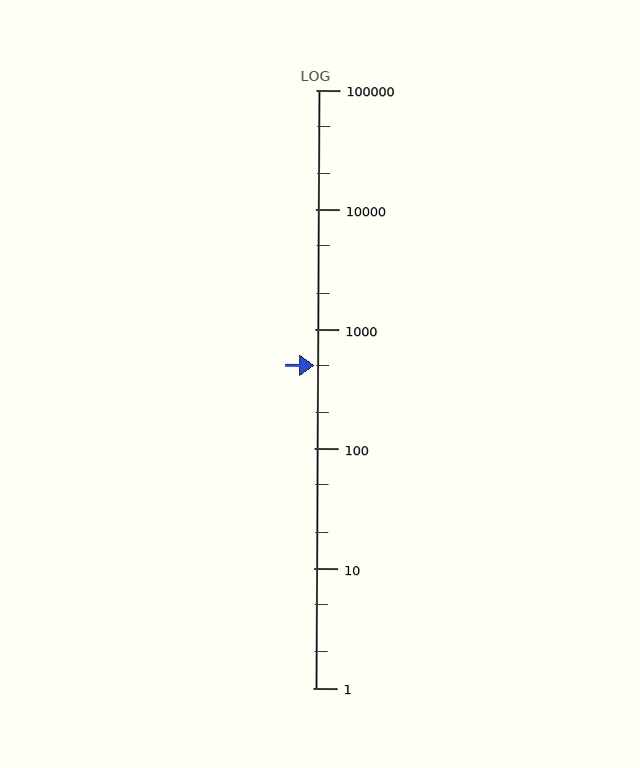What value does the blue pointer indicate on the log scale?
The pointer indicates approximately 500.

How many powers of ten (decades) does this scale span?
The scale spans 5 decades, from 1 to 100000.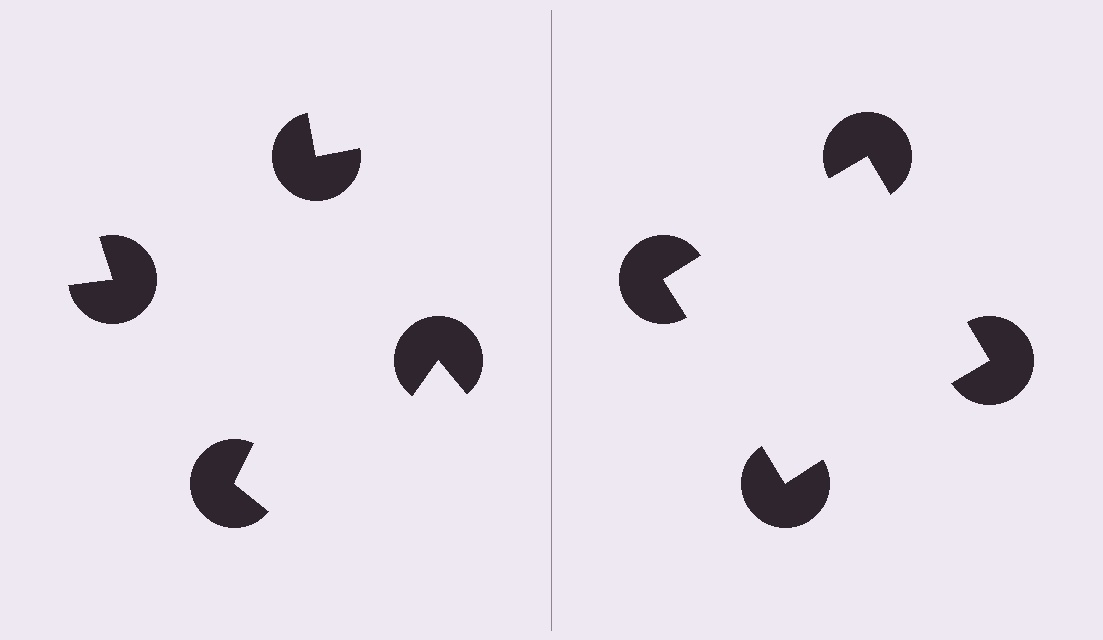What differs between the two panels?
The pac-man discs are positioned identically on both sides; only the wedge orientations differ. On the right they align to a square; on the left they are misaligned.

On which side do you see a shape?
An illusory square appears on the right side. On the left side the wedge cuts are rotated, so no coherent shape forms.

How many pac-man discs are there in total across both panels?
8 — 4 on each side.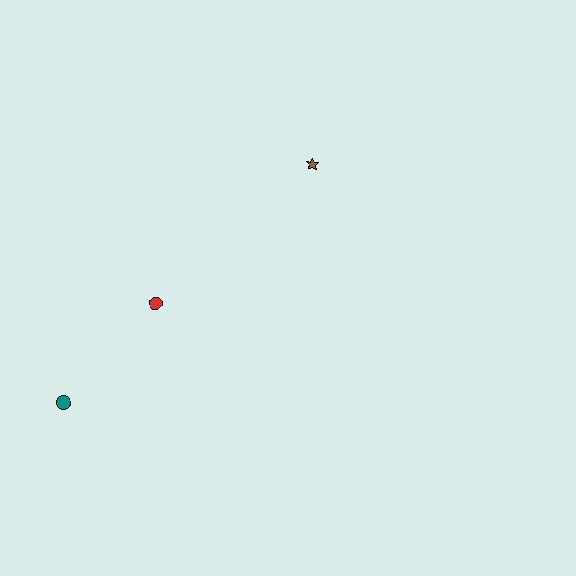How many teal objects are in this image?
There is 1 teal object.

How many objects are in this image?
There are 3 objects.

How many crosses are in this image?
There are no crosses.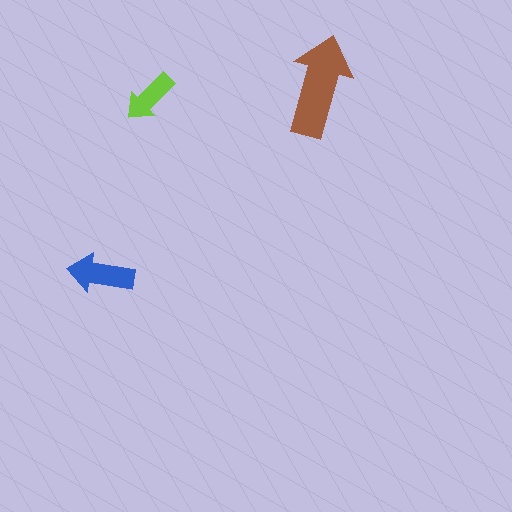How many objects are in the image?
There are 3 objects in the image.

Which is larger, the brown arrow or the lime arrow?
The brown one.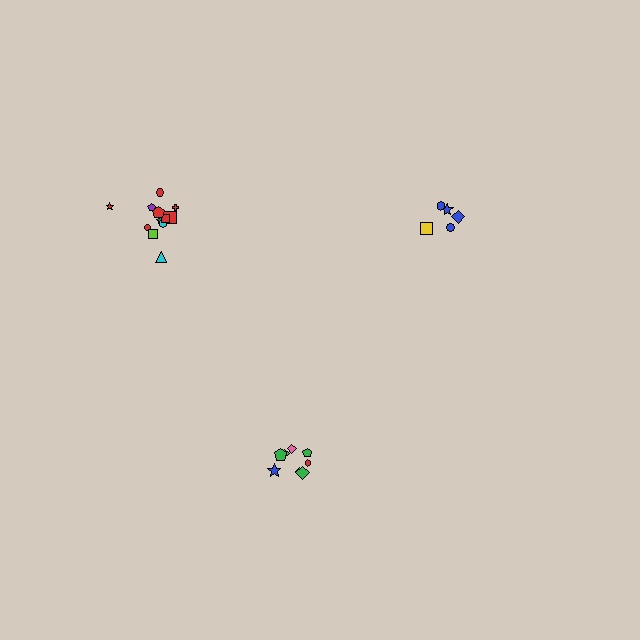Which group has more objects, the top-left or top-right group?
The top-left group.